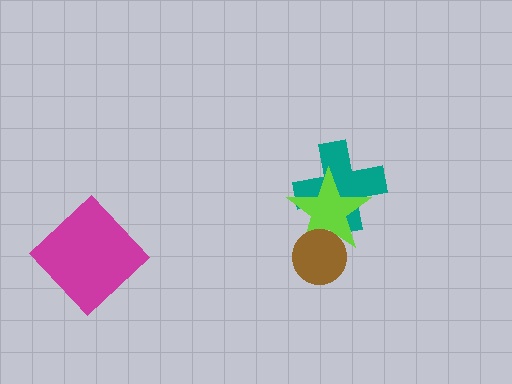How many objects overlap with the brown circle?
1 object overlaps with the brown circle.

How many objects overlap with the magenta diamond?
0 objects overlap with the magenta diamond.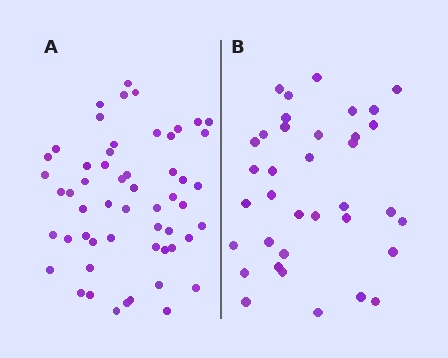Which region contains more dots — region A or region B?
Region A (the left region) has more dots.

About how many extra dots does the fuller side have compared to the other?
Region A has approximately 20 more dots than region B.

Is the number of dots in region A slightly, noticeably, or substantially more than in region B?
Region A has substantially more. The ratio is roughly 1.5 to 1.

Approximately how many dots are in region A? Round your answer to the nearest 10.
About 60 dots. (The exact count is 55, which rounds to 60.)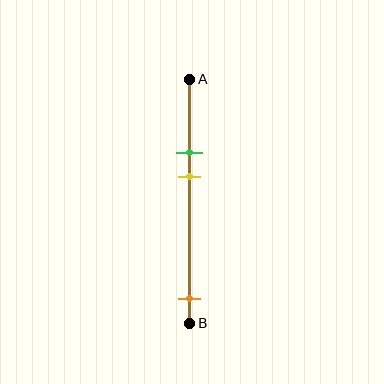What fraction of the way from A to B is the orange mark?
The orange mark is approximately 90% (0.9) of the way from A to B.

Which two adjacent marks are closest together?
The green and yellow marks are the closest adjacent pair.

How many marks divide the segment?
There are 3 marks dividing the segment.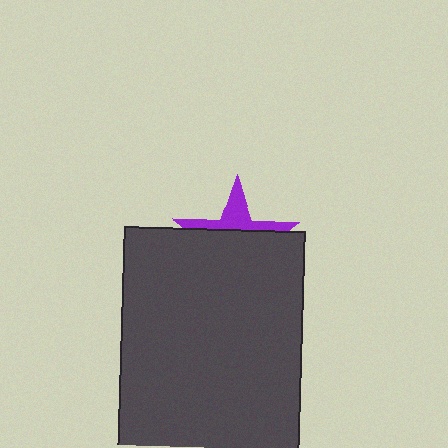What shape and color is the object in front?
The object in front is a dark gray rectangle.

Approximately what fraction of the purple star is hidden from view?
Roughly 65% of the purple star is hidden behind the dark gray rectangle.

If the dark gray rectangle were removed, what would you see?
You would see the complete purple star.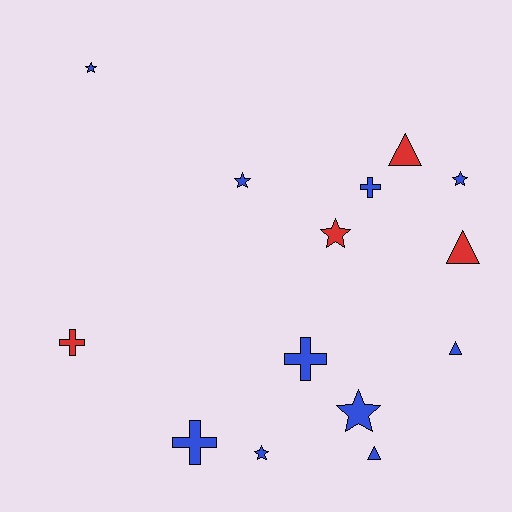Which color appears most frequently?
Blue, with 10 objects.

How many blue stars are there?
There are 5 blue stars.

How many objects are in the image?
There are 14 objects.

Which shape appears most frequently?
Star, with 6 objects.